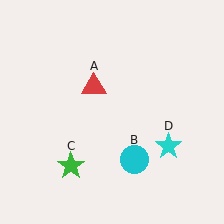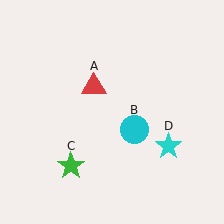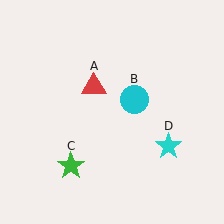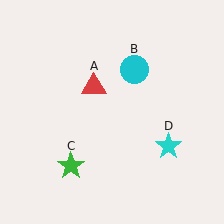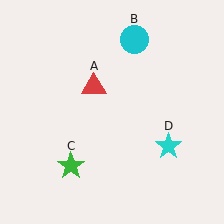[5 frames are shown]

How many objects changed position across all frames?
1 object changed position: cyan circle (object B).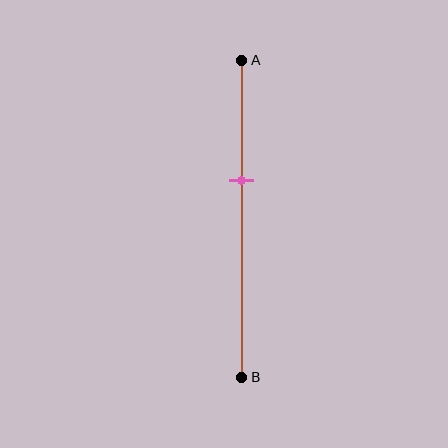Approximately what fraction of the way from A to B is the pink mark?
The pink mark is approximately 40% of the way from A to B.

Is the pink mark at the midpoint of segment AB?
No, the mark is at about 40% from A, not at the 50% midpoint.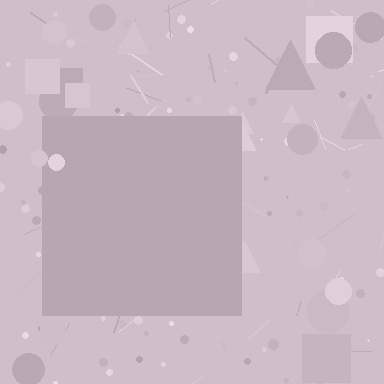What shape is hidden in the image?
A square is hidden in the image.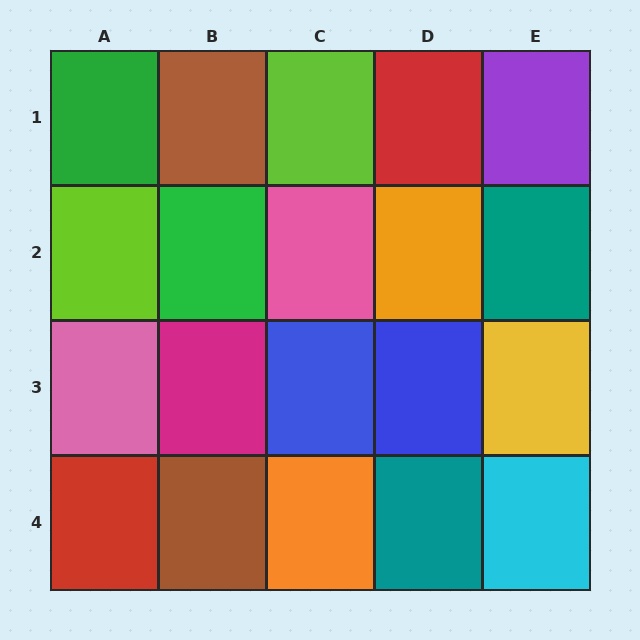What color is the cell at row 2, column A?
Lime.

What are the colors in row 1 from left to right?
Green, brown, lime, red, purple.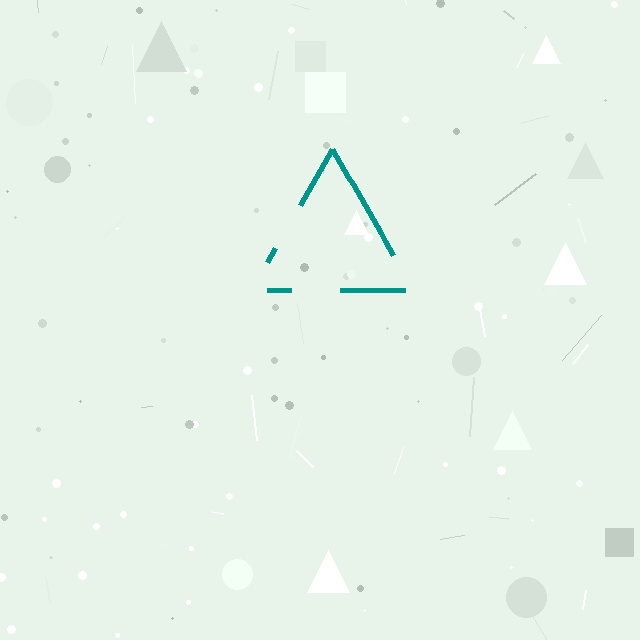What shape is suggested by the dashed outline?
The dashed outline suggests a triangle.